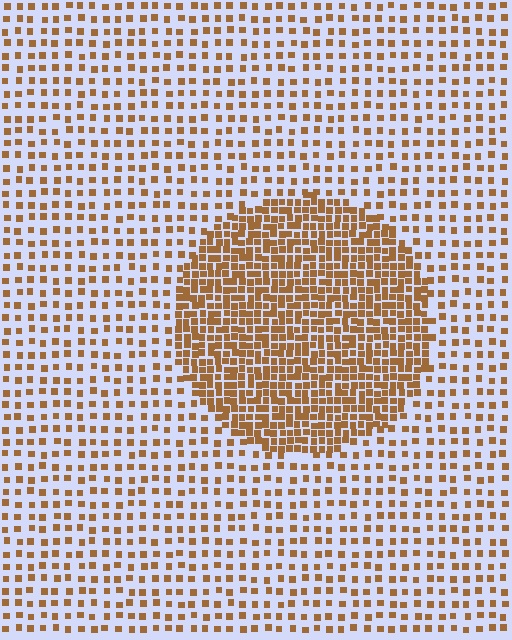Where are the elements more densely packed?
The elements are more densely packed inside the circle boundary.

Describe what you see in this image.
The image contains small brown elements arranged at two different densities. A circle-shaped region is visible where the elements are more densely packed than the surrounding area.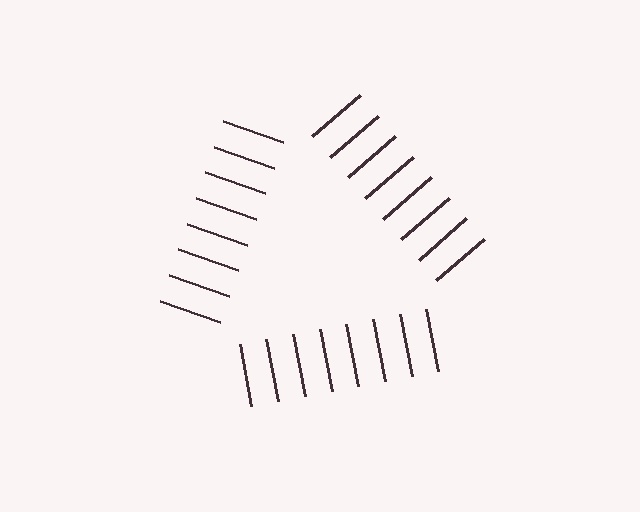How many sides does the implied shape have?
3 sides — the line-ends trace a triangle.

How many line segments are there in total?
24 — 8 along each of the 3 edges.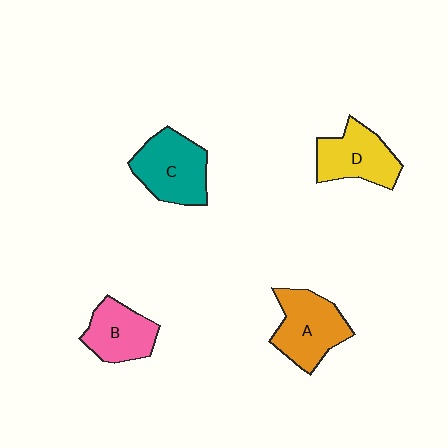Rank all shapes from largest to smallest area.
From largest to smallest: C (teal), A (orange), D (yellow), B (pink).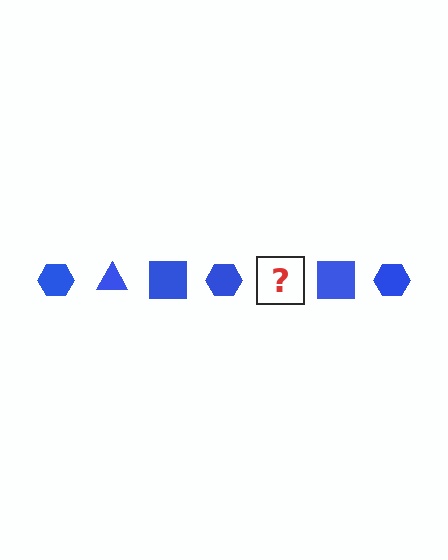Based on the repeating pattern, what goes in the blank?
The blank should be a blue triangle.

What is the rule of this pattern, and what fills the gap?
The rule is that the pattern cycles through hexagon, triangle, square shapes in blue. The gap should be filled with a blue triangle.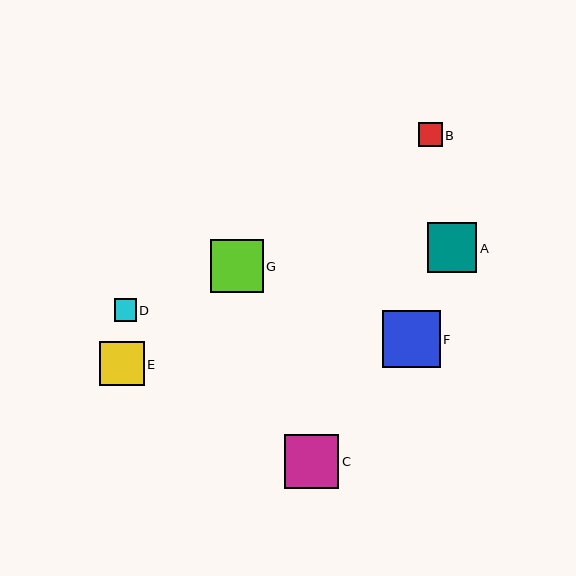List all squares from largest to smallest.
From largest to smallest: F, C, G, A, E, B, D.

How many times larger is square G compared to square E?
Square G is approximately 1.2 times the size of square E.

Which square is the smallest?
Square D is the smallest with a size of approximately 22 pixels.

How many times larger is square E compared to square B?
Square E is approximately 1.9 times the size of square B.